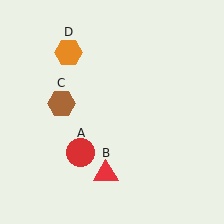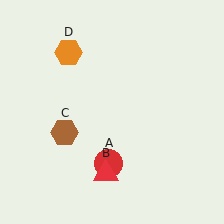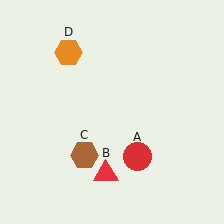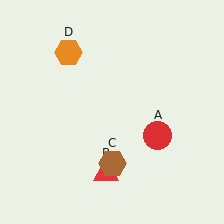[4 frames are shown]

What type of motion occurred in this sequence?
The red circle (object A), brown hexagon (object C) rotated counterclockwise around the center of the scene.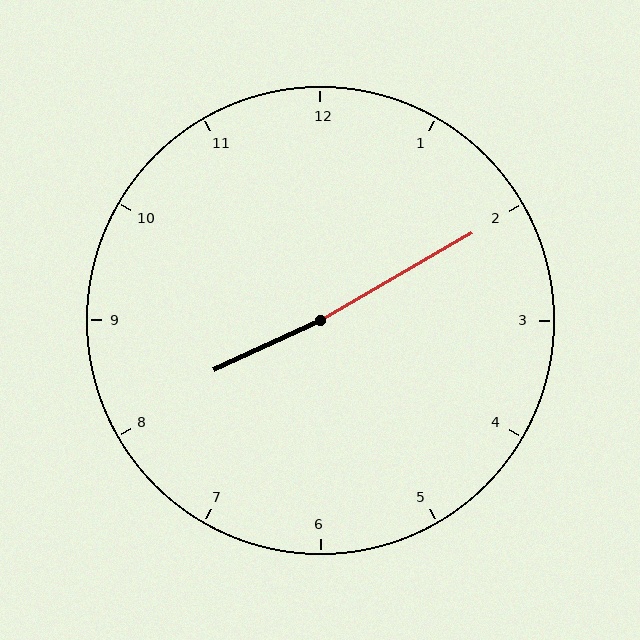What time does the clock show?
8:10.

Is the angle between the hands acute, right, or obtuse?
It is obtuse.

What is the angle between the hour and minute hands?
Approximately 175 degrees.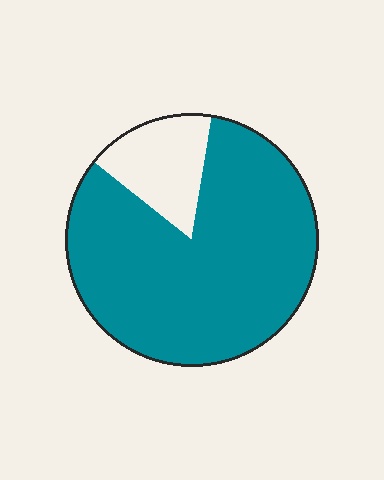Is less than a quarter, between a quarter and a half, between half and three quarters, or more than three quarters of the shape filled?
More than three quarters.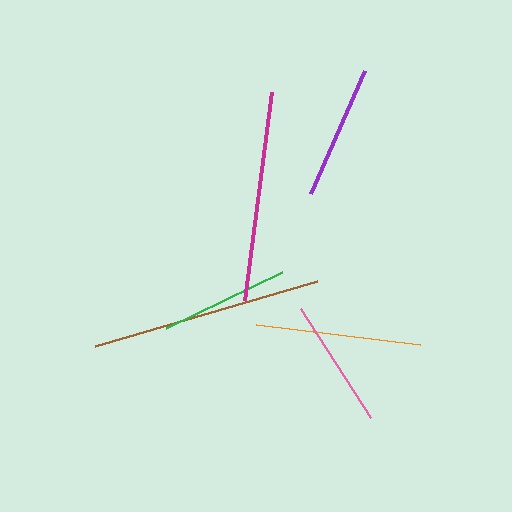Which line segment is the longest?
The brown line is the longest at approximately 232 pixels.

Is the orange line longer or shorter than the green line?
The orange line is longer than the green line.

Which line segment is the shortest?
The green line is the shortest at approximately 128 pixels.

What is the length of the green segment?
The green segment is approximately 128 pixels long.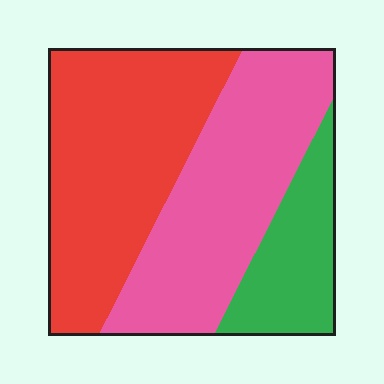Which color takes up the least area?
Green, at roughly 20%.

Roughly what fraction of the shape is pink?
Pink takes up about two fifths (2/5) of the shape.